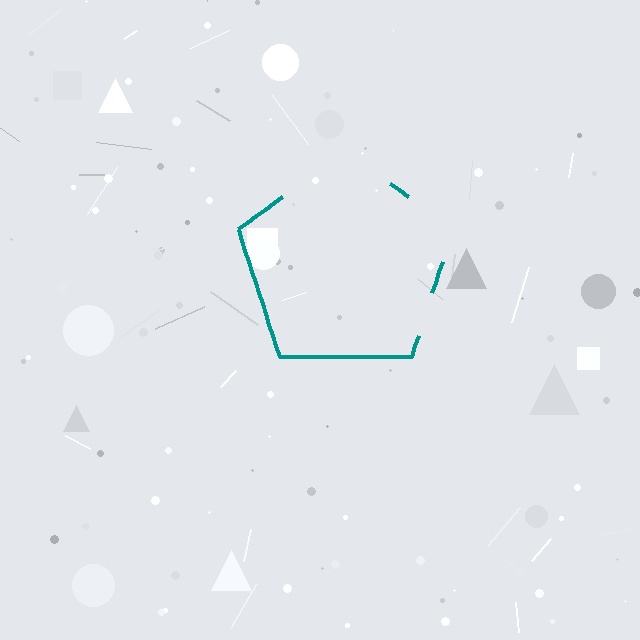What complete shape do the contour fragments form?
The contour fragments form a pentagon.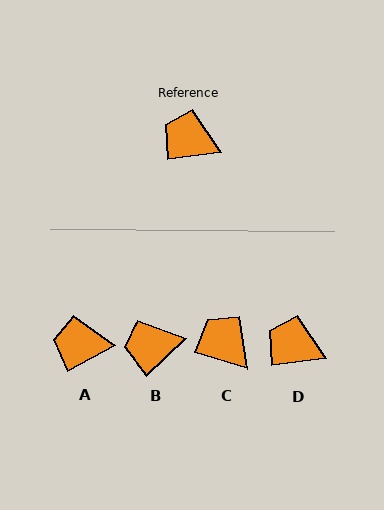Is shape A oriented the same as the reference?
No, it is off by about 20 degrees.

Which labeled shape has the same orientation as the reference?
D.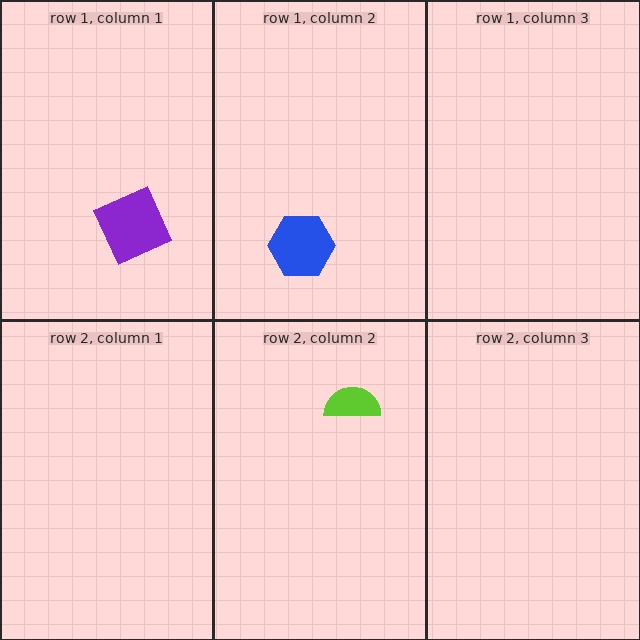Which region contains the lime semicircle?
The row 2, column 2 region.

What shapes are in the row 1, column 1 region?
The purple square.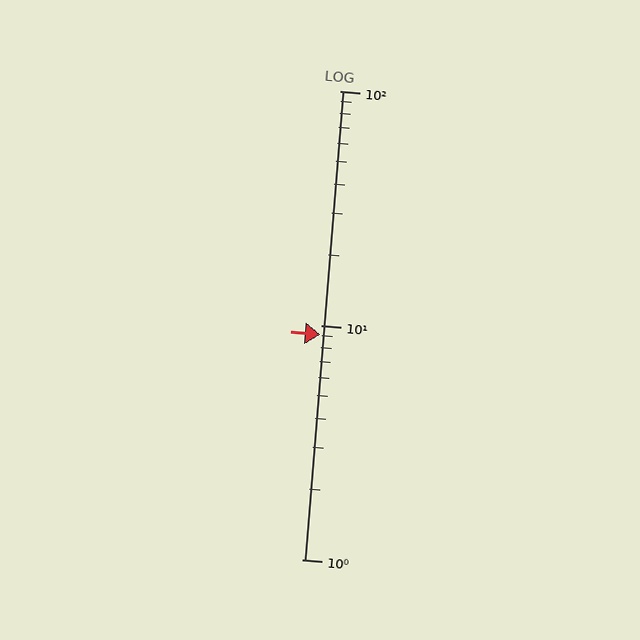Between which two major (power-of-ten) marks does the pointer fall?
The pointer is between 1 and 10.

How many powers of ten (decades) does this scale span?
The scale spans 2 decades, from 1 to 100.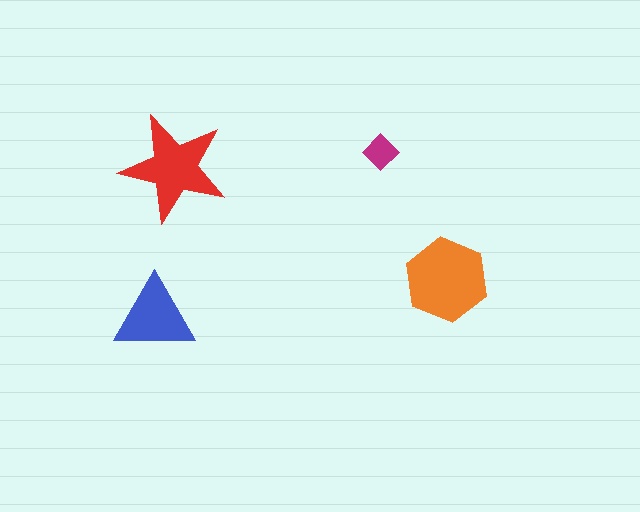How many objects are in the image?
There are 4 objects in the image.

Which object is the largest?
The orange hexagon.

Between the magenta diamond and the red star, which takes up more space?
The red star.